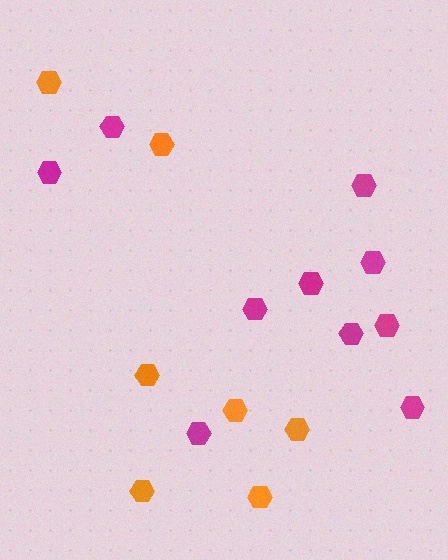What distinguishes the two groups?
There are 2 groups: one group of orange hexagons (7) and one group of magenta hexagons (10).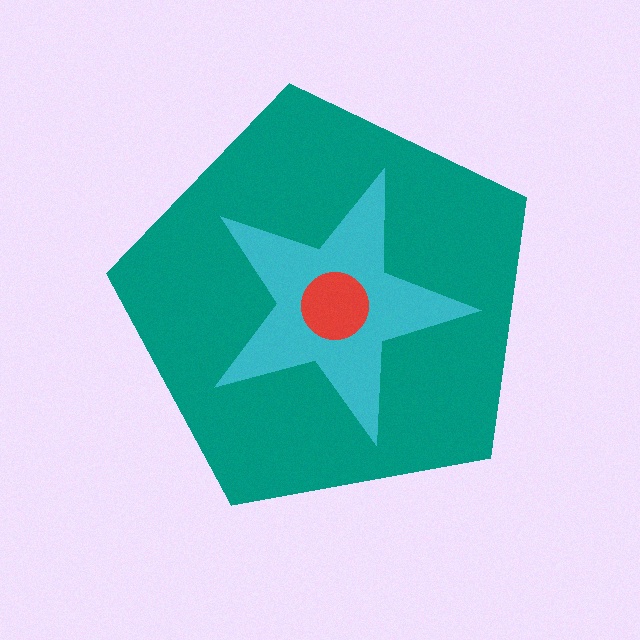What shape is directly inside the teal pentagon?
The cyan star.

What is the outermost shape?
The teal pentagon.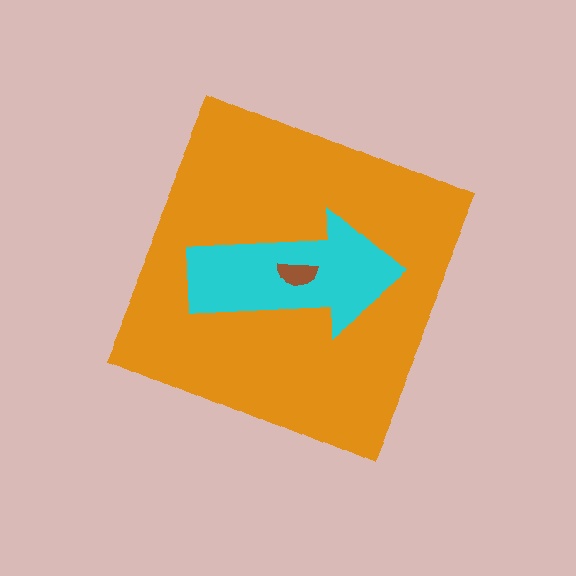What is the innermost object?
The brown semicircle.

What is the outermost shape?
The orange diamond.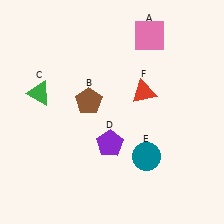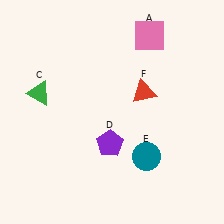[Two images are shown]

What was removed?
The brown pentagon (B) was removed in Image 2.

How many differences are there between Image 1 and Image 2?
There is 1 difference between the two images.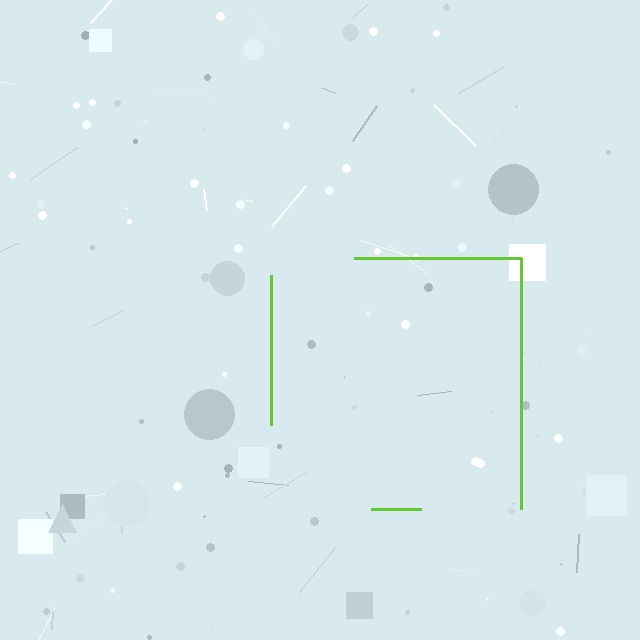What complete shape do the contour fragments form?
The contour fragments form a square.